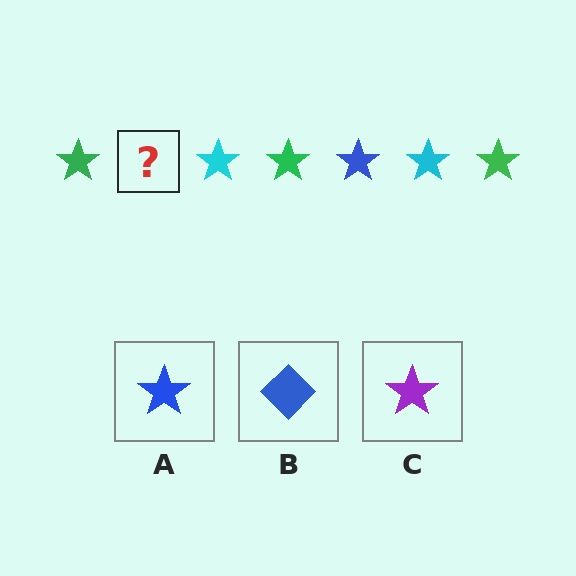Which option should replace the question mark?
Option A.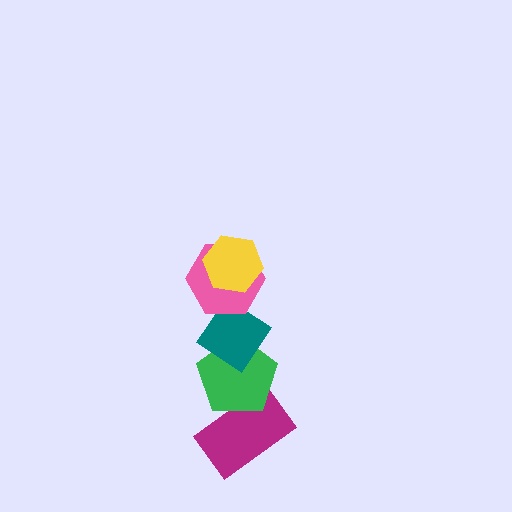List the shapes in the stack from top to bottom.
From top to bottom: the yellow hexagon, the pink hexagon, the teal diamond, the green pentagon, the magenta rectangle.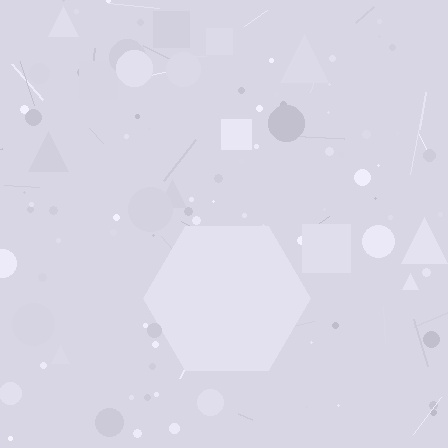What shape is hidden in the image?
A hexagon is hidden in the image.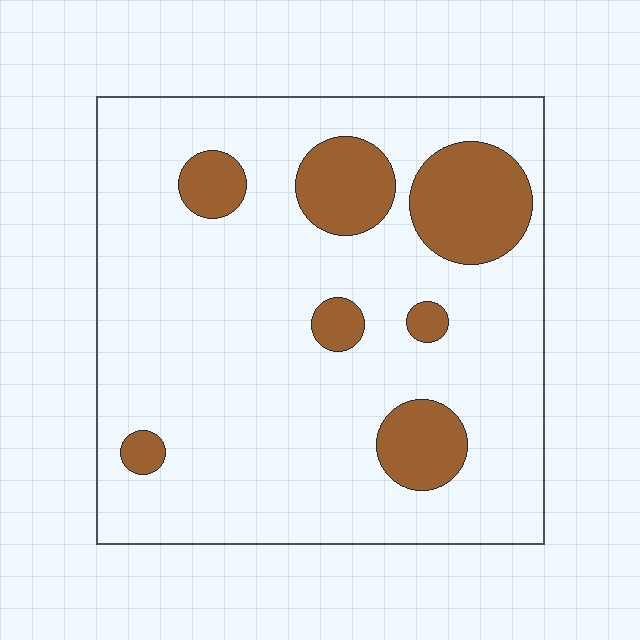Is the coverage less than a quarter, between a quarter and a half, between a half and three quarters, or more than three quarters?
Less than a quarter.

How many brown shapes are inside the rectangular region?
7.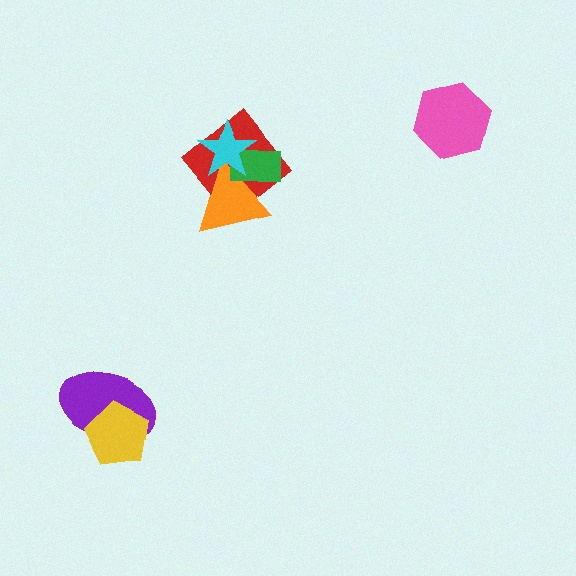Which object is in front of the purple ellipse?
The yellow pentagon is in front of the purple ellipse.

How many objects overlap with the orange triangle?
3 objects overlap with the orange triangle.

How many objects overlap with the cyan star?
3 objects overlap with the cyan star.